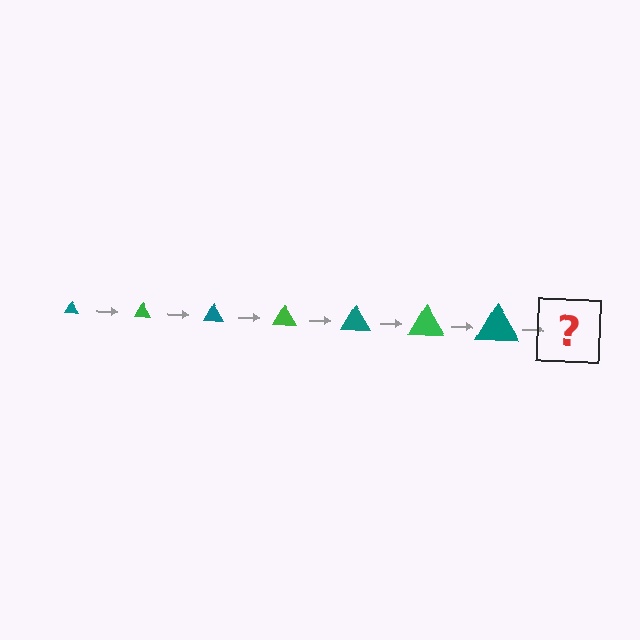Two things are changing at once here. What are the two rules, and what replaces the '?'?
The two rules are that the triangle grows larger each step and the color cycles through teal and green. The '?' should be a green triangle, larger than the previous one.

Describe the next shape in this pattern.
It should be a green triangle, larger than the previous one.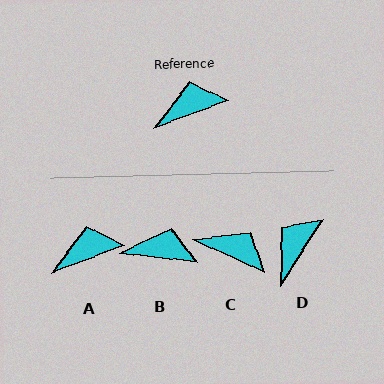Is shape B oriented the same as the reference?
No, it is off by about 27 degrees.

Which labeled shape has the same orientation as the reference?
A.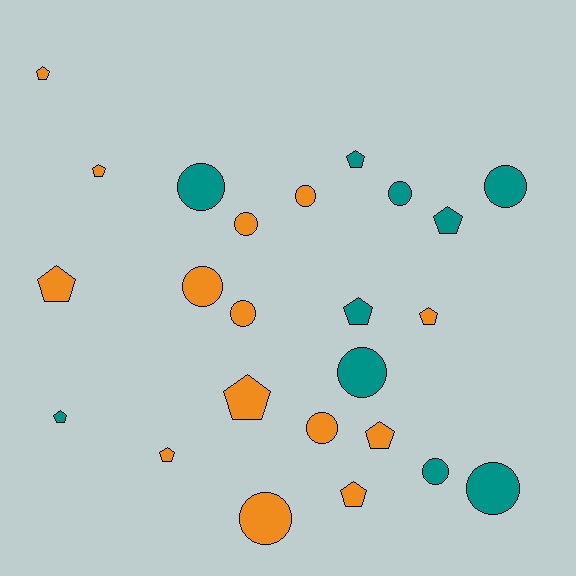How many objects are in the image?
There are 24 objects.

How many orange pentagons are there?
There are 8 orange pentagons.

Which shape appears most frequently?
Pentagon, with 12 objects.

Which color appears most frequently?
Orange, with 14 objects.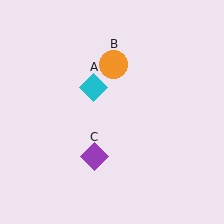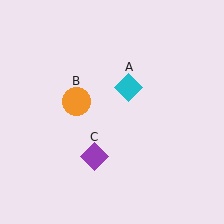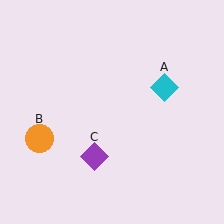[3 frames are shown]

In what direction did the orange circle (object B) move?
The orange circle (object B) moved down and to the left.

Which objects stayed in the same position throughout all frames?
Purple diamond (object C) remained stationary.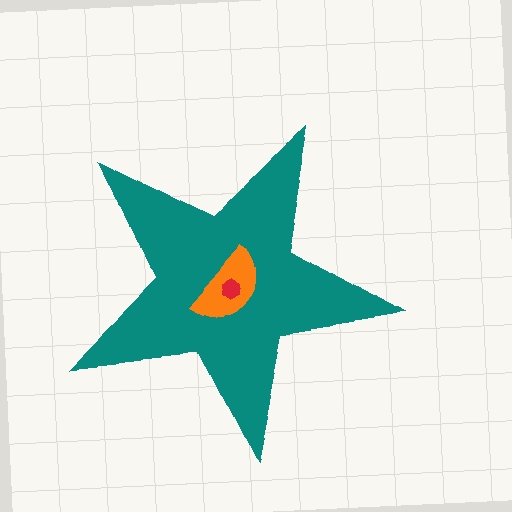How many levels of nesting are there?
3.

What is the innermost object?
The red hexagon.